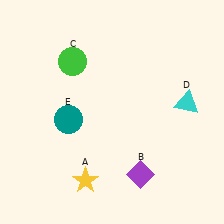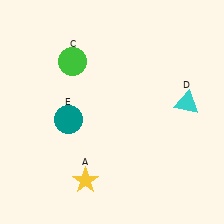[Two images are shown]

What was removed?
The purple diamond (B) was removed in Image 2.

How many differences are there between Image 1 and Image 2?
There is 1 difference between the two images.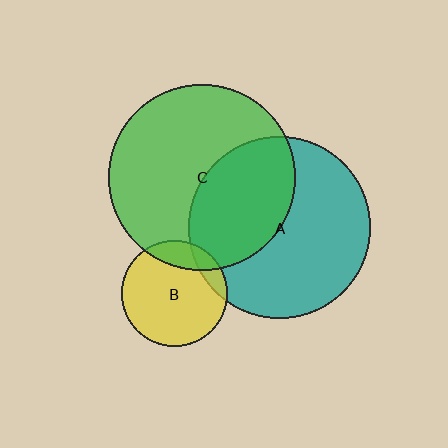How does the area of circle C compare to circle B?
Approximately 3.1 times.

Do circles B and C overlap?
Yes.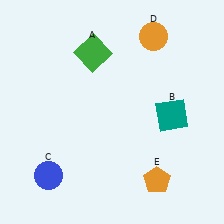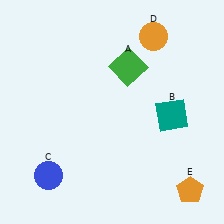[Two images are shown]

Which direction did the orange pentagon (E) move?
The orange pentagon (E) moved right.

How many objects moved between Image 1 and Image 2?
2 objects moved between the two images.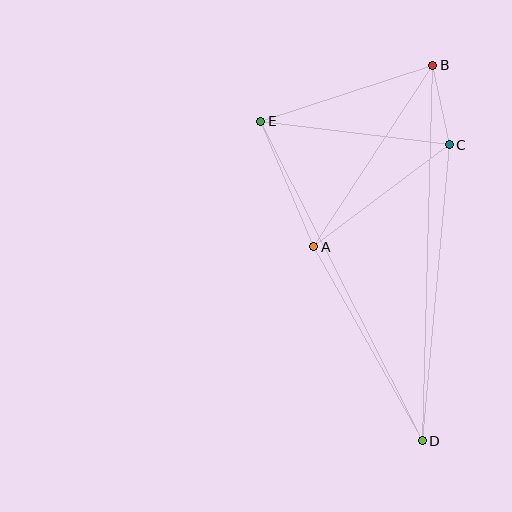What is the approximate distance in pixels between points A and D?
The distance between A and D is approximately 222 pixels.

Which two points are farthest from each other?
Points B and D are farthest from each other.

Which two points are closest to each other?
Points B and C are closest to each other.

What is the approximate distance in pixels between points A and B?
The distance between A and B is approximately 217 pixels.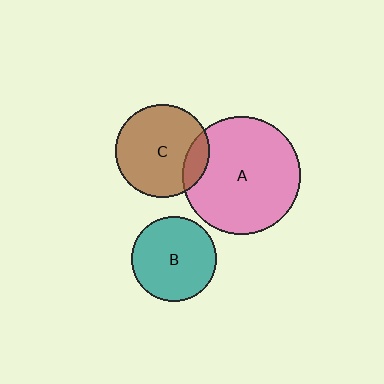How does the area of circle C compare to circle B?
Approximately 1.2 times.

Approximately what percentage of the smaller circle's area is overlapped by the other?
Approximately 15%.